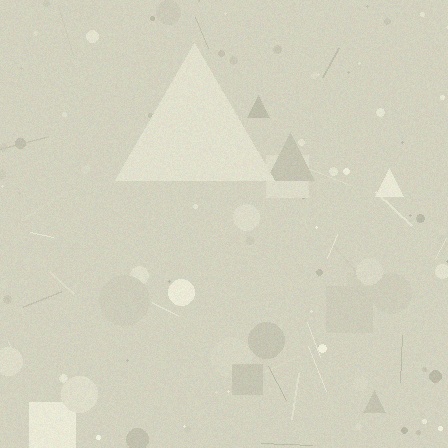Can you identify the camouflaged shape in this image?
The camouflaged shape is a triangle.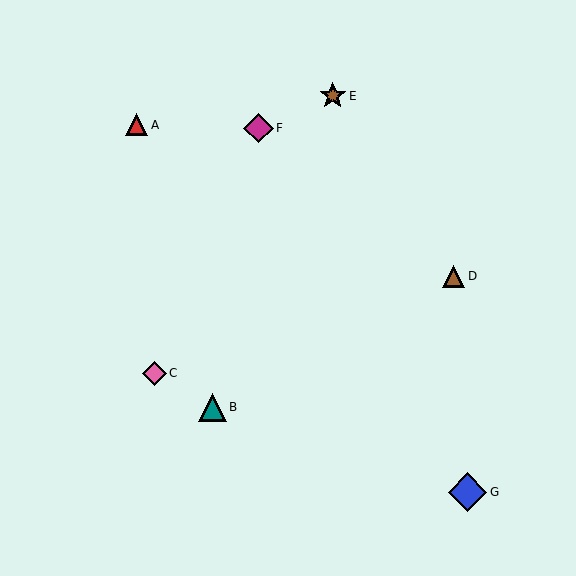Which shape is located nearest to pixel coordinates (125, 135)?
The red triangle (labeled A) at (137, 125) is nearest to that location.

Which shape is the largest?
The blue diamond (labeled G) is the largest.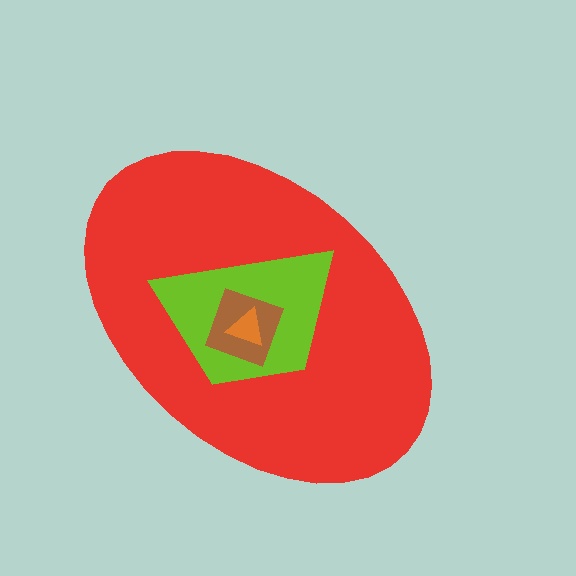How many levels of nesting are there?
4.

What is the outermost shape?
The red ellipse.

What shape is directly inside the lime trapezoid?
The brown square.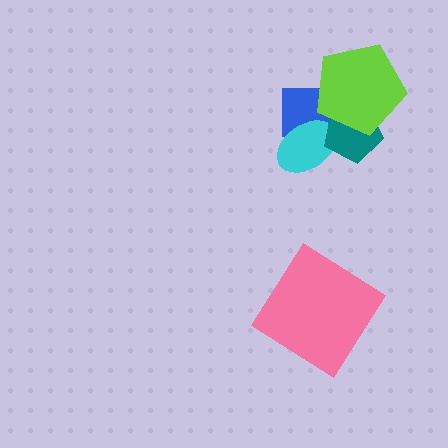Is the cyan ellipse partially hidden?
Yes, it is partially covered by another shape.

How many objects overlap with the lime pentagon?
2 objects overlap with the lime pentagon.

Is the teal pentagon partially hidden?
Yes, it is partially covered by another shape.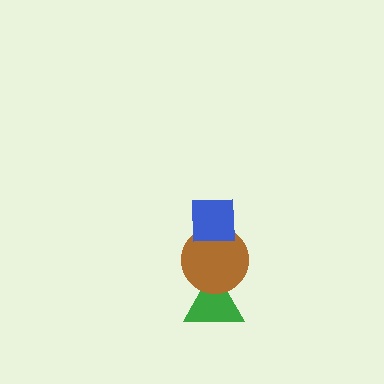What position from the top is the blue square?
The blue square is 1st from the top.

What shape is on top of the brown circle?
The blue square is on top of the brown circle.